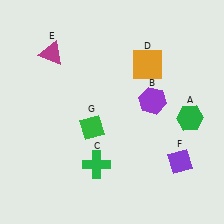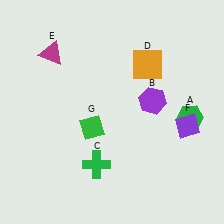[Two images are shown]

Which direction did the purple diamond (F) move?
The purple diamond (F) moved up.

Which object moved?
The purple diamond (F) moved up.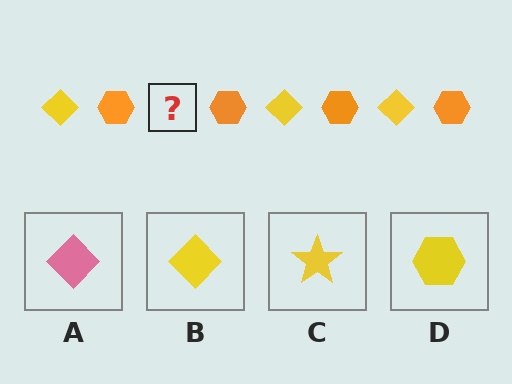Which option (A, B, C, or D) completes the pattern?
B.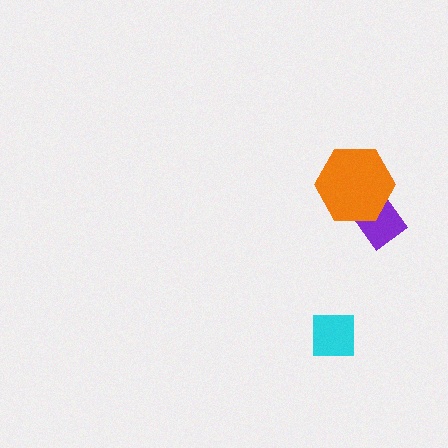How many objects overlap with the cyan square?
0 objects overlap with the cyan square.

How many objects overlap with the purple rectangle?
1 object overlaps with the purple rectangle.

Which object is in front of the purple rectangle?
The orange hexagon is in front of the purple rectangle.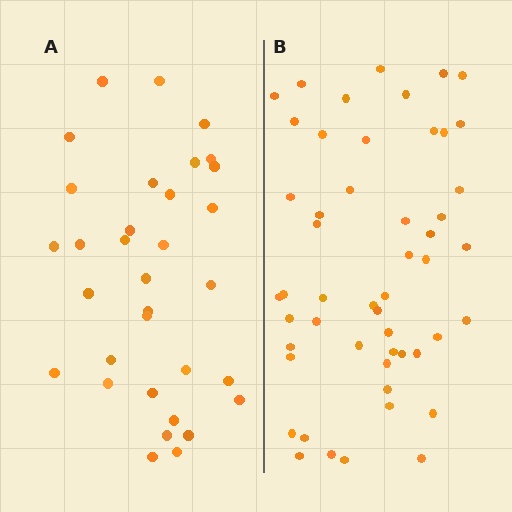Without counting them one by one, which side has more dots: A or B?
Region B (the right region) has more dots.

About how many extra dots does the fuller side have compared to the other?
Region B has approximately 20 more dots than region A.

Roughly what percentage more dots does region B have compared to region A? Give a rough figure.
About 55% more.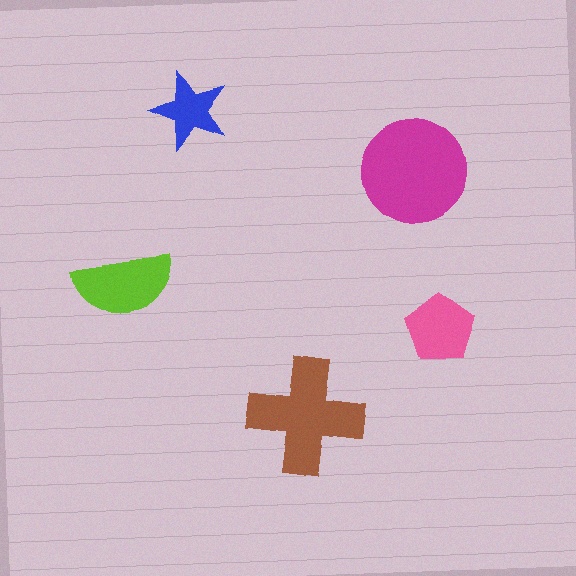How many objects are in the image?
There are 5 objects in the image.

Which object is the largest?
The magenta circle.